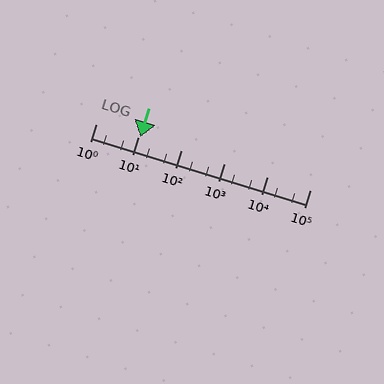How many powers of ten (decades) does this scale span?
The scale spans 5 decades, from 1 to 100000.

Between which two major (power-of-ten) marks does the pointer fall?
The pointer is between 10 and 100.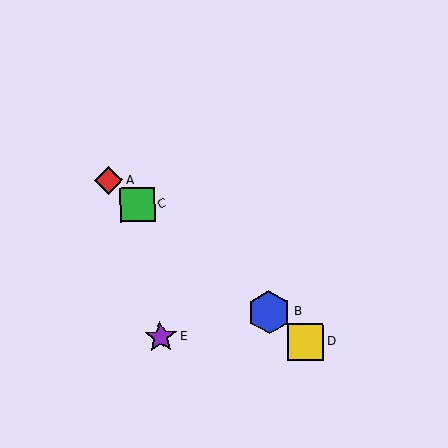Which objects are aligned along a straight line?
Objects A, B, C, D are aligned along a straight line.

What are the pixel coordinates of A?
Object A is at (108, 180).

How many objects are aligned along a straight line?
4 objects (A, B, C, D) are aligned along a straight line.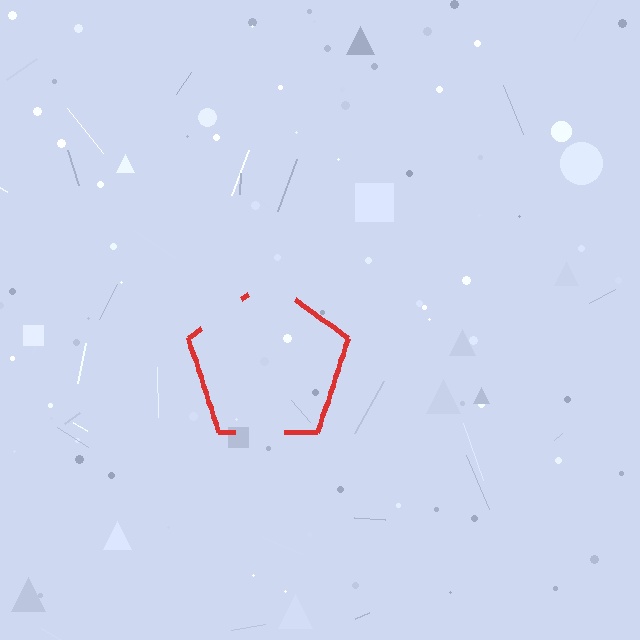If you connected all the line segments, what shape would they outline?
They would outline a pentagon.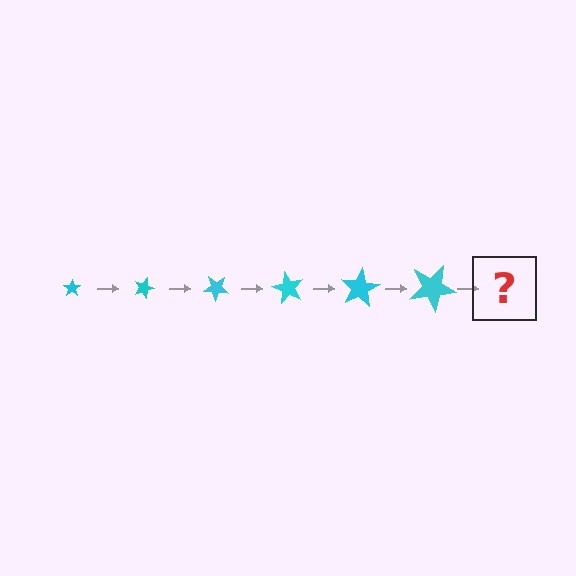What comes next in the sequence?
The next element should be a star, larger than the previous one and rotated 120 degrees from the start.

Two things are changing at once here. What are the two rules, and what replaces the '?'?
The two rules are that the star grows larger each step and it rotates 20 degrees each step. The '?' should be a star, larger than the previous one and rotated 120 degrees from the start.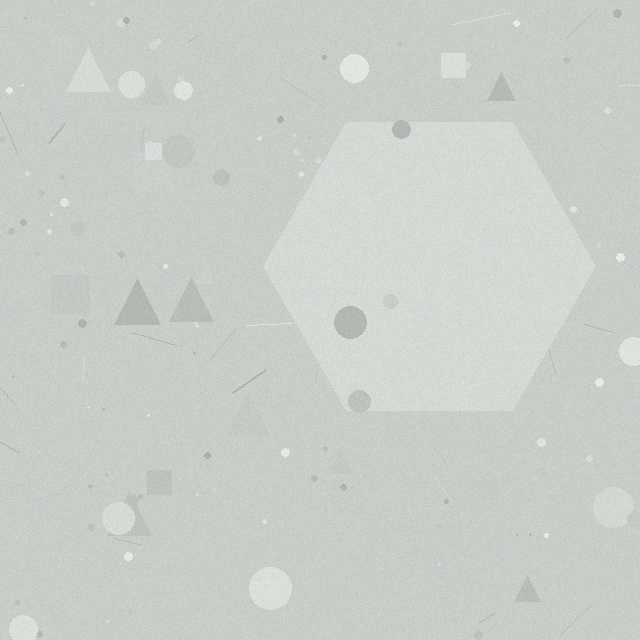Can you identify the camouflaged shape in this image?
The camouflaged shape is a hexagon.